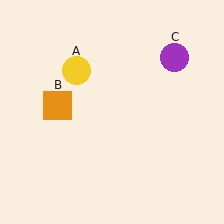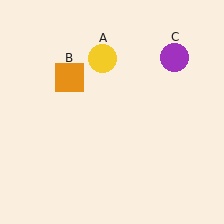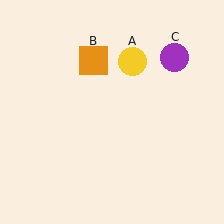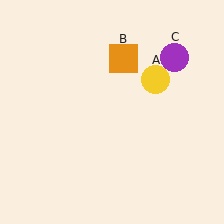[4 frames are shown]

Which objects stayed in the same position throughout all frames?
Purple circle (object C) remained stationary.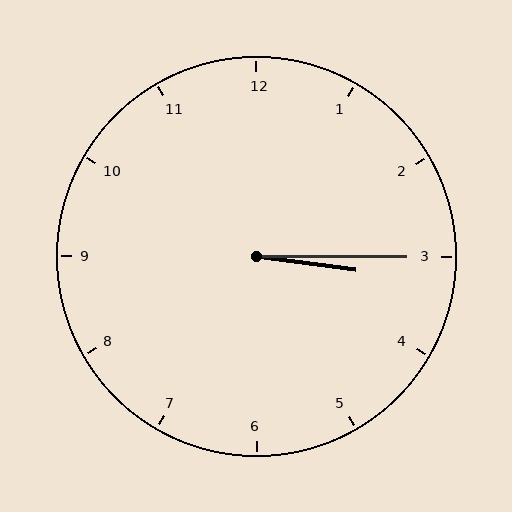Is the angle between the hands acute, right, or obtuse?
It is acute.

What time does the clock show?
3:15.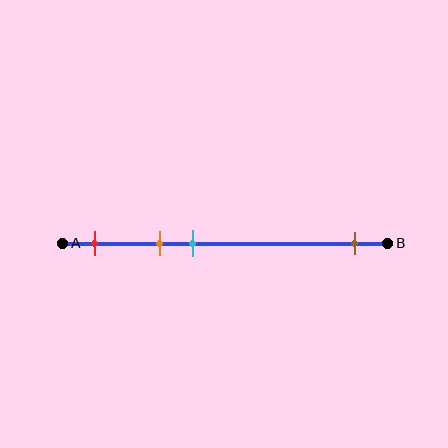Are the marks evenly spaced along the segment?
No, the marks are not evenly spaced.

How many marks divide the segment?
There are 4 marks dividing the segment.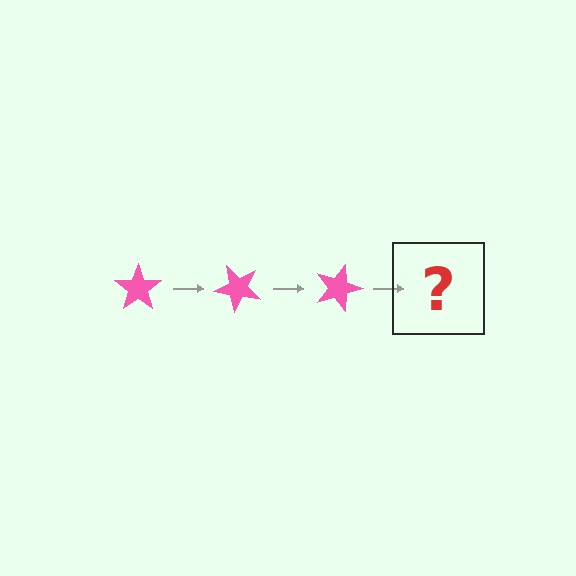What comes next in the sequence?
The next element should be a pink star rotated 135 degrees.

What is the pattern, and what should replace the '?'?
The pattern is that the star rotates 45 degrees each step. The '?' should be a pink star rotated 135 degrees.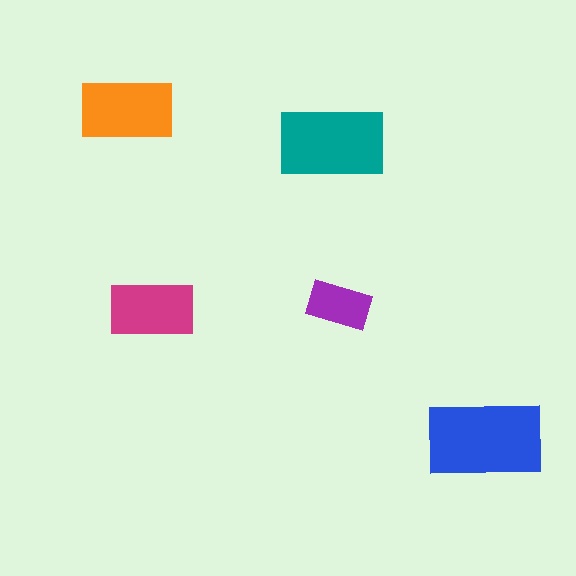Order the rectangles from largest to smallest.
the blue one, the teal one, the orange one, the magenta one, the purple one.